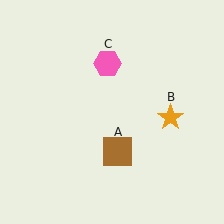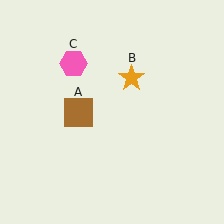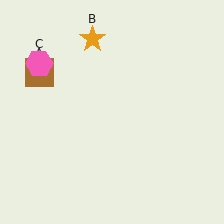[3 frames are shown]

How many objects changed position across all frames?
3 objects changed position: brown square (object A), orange star (object B), pink hexagon (object C).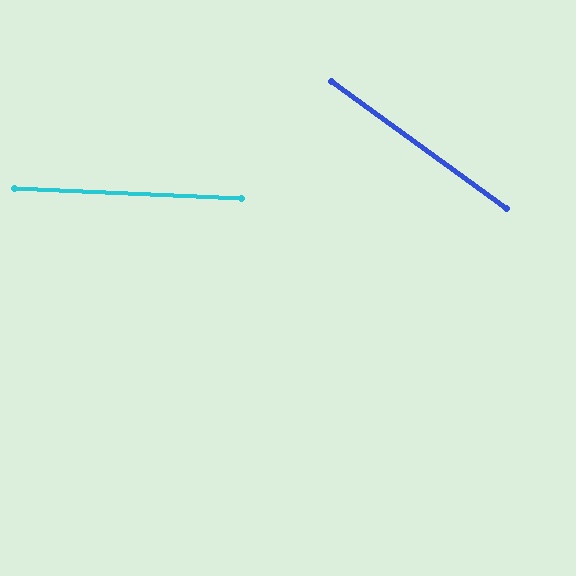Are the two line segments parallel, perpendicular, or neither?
Neither parallel nor perpendicular — they differ by about 33°.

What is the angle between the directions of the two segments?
Approximately 33 degrees.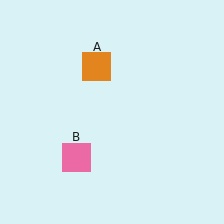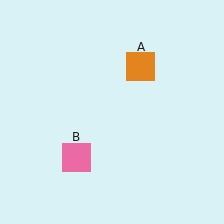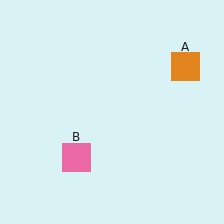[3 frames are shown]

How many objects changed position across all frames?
1 object changed position: orange square (object A).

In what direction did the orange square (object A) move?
The orange square (object A) moved right.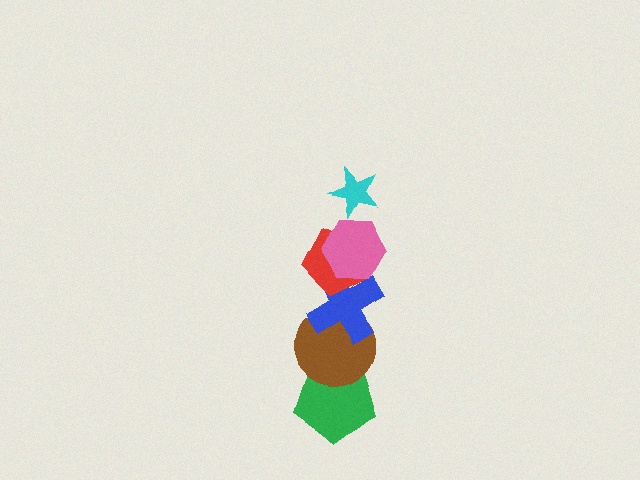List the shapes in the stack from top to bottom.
From top to bottom: the cyan star, the pink hexagon, the red pentagon, the blue cross, the brown circle, the green pentagon.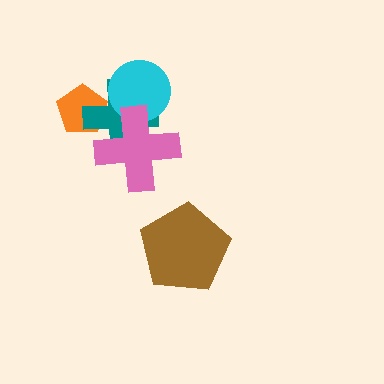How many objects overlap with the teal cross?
3 objects overlap with the teal cross.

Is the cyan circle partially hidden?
Yes, it is partially covered by another shape.